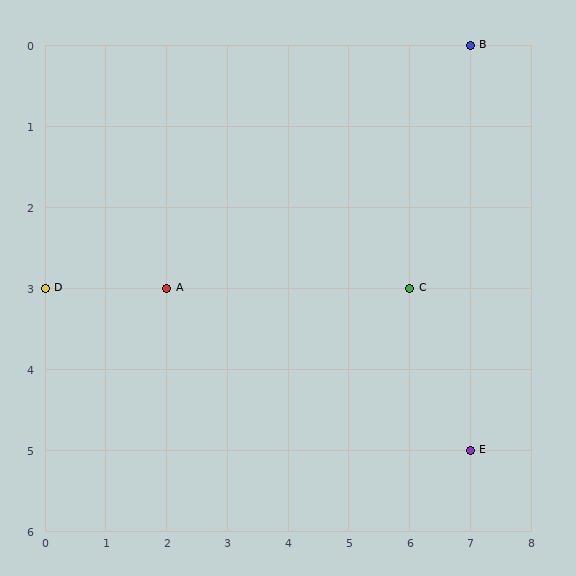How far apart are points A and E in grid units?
Points A and E are 5 columns and 2 rows apart (about 5.4 grid units diagonally).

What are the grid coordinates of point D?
Point D is at grid coordinates (0, 3).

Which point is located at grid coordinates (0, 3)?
Point D is at (0, 3).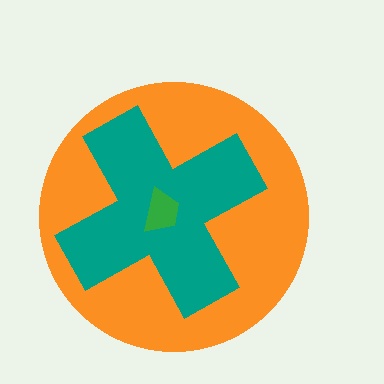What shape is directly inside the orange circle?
The teal cross.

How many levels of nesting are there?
3.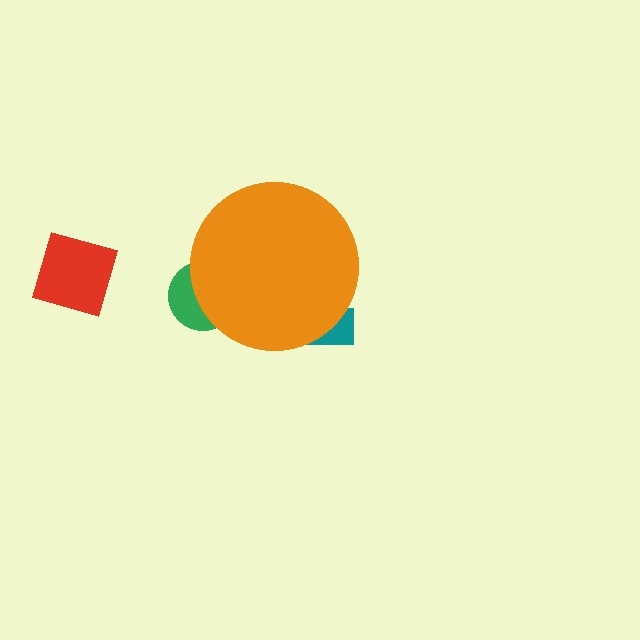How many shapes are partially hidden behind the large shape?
2 shapes are partially hidden.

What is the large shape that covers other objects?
An orange circle.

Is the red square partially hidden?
No, the red square is fully visible.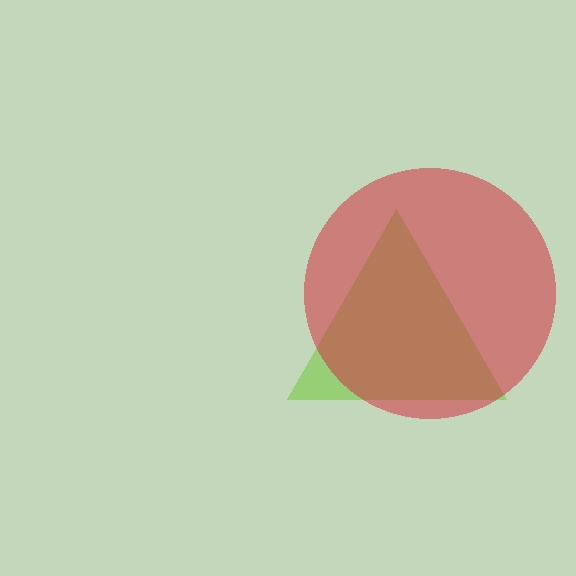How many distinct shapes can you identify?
There are 2 distinct shapes: a lime triangle, a red circle.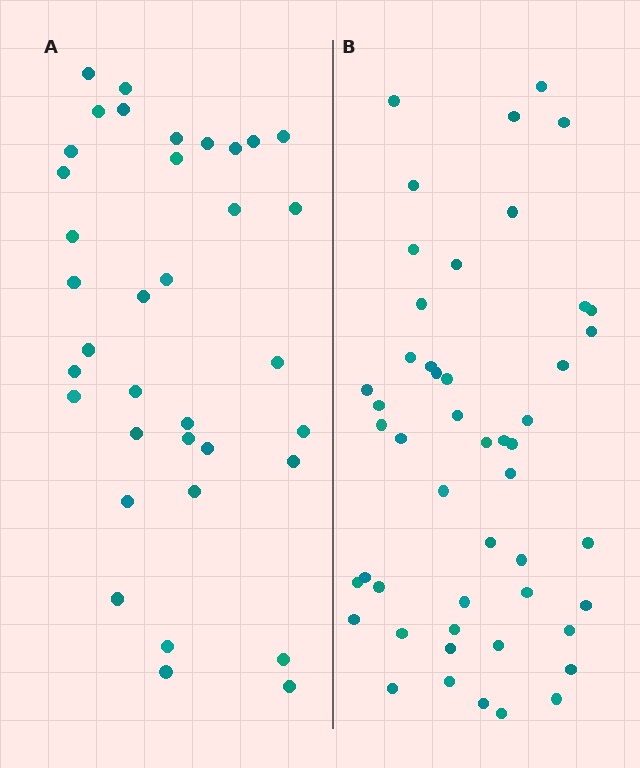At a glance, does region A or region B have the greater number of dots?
Region B (the right region) has more dots.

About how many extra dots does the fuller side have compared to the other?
Region B has approximately 15 more dots than region A.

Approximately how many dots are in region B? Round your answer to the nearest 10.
About 50 dots. (The exact count is 49, which rounds to 50.)